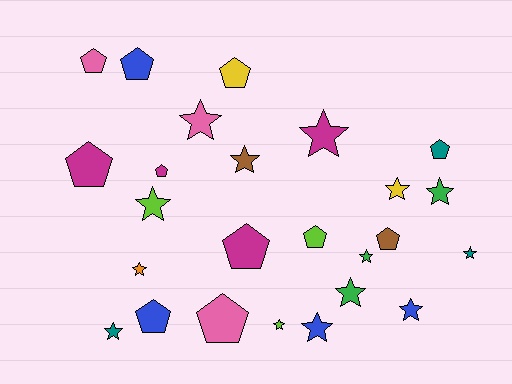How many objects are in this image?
There are 25 objects.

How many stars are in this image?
There are 14 stars.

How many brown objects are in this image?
There are 2 brown objects.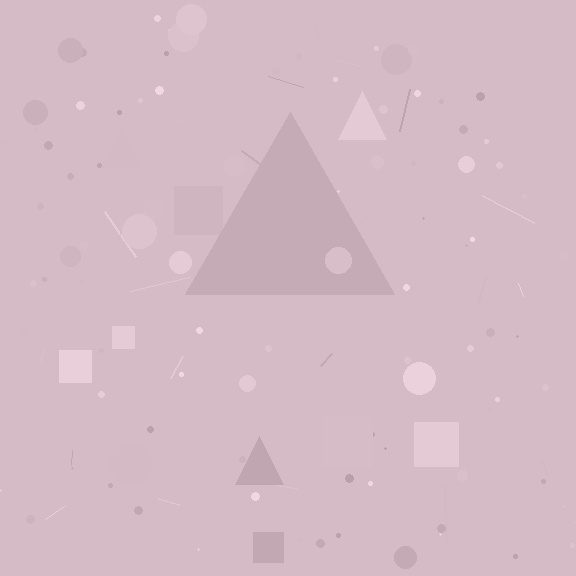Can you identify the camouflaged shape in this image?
The camouflaged shape is a triangle.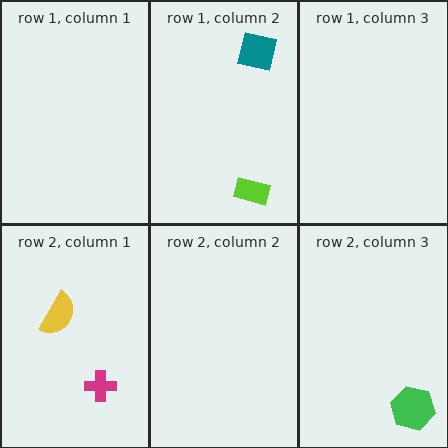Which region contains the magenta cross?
The row 2, column 1 region.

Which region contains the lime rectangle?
The row 1, column 2 region.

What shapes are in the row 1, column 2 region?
The teal square, the lime rectangle.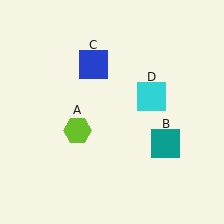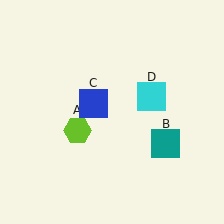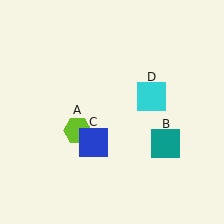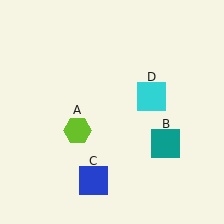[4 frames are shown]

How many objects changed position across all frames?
1 object changed position: blue square (object C).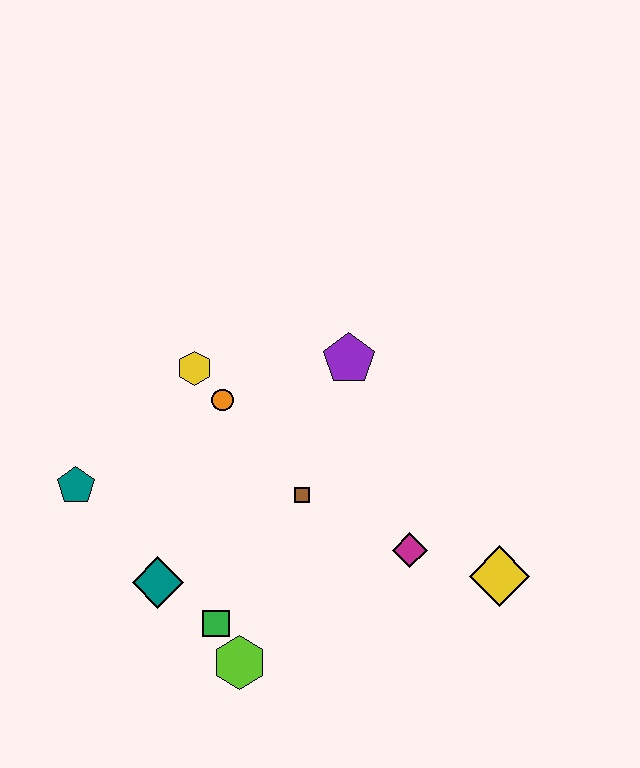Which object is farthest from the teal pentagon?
The yellow diamond is farthest from the teal pentagon.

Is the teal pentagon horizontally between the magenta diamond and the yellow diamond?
No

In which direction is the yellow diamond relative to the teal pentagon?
The yellow diamond is to the right of the teal pentagon.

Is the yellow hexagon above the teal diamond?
Yes